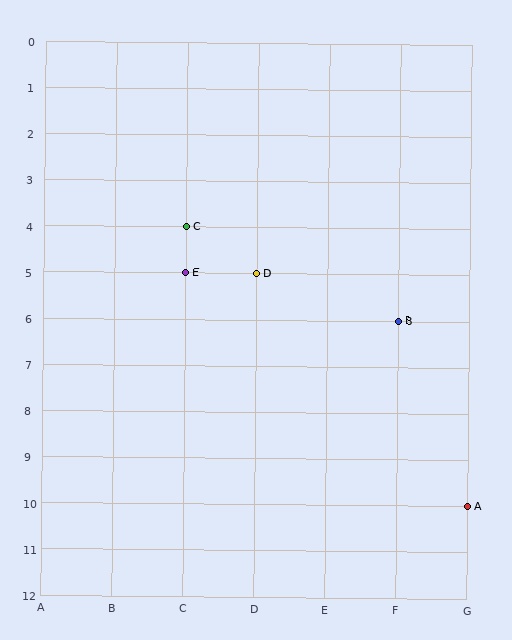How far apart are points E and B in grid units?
Points E and B are 3 columns and 1 row apart (about 3.2 grid units diagonally).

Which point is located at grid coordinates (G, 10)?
Point A is at (G, 10).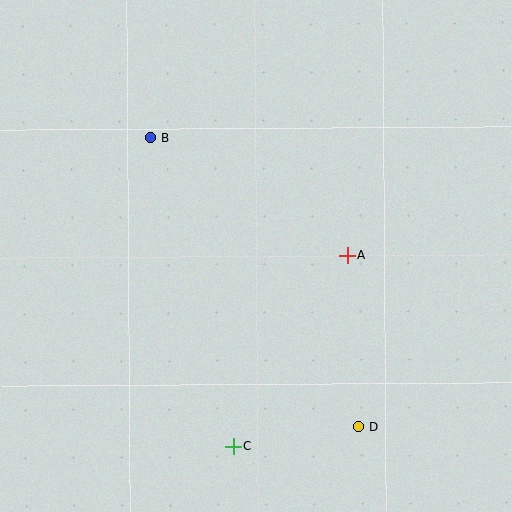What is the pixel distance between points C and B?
The distance between C and B is 320 pixels.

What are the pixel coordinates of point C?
Point C is at (234, 446).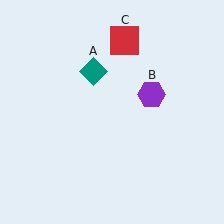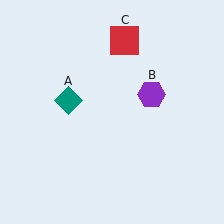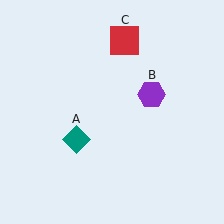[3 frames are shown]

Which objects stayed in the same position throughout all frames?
Purple hexagon (object B) and red square (object C) remained stationary.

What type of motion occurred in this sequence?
The teal diamond (object A) rotated counterclockwise around the center of the scene.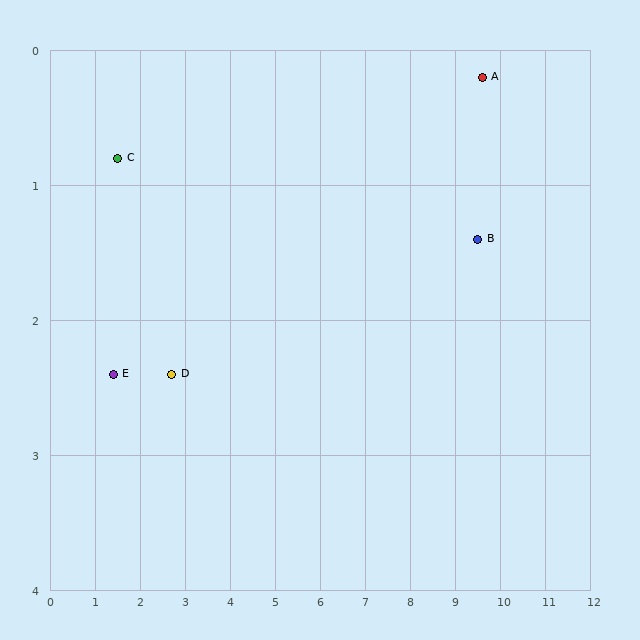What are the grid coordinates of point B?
Point B is at approximately (9.5, 1.4).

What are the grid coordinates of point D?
Point D is at approximately (2.7, 2.4).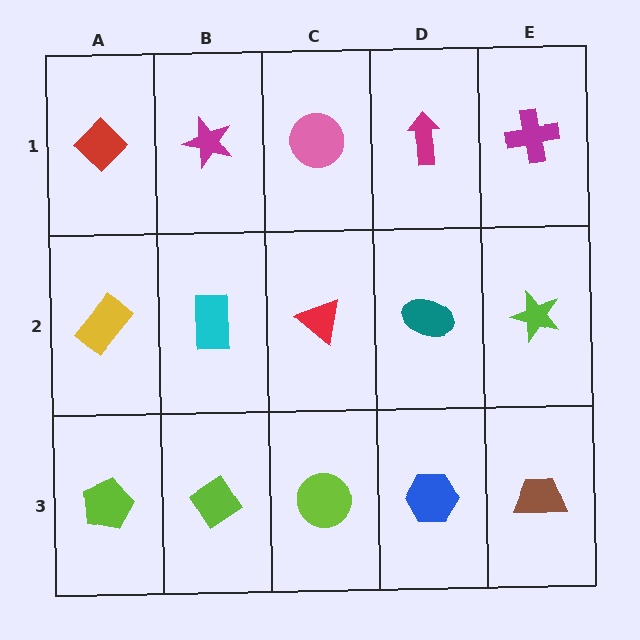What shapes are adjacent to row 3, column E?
A lime star (row 2, column E), a blue hexagon (row 3, column D).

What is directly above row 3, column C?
A red triangle.